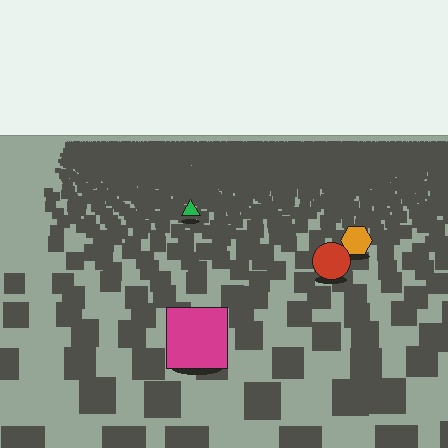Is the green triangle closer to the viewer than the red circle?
No. The red circle is closer — you can tell from the texture gradient: the ground texture is coarser near it.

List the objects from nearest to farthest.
From nearest to farthest: the magenta square, the red circle, the orange hexagon, the green triangle.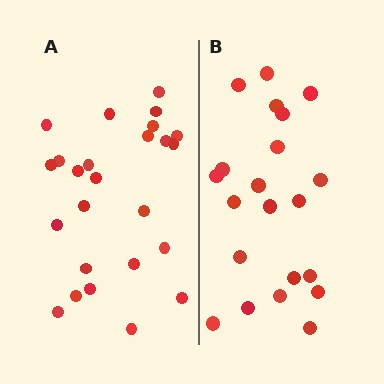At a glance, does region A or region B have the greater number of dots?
Region A (the left region) has more dots.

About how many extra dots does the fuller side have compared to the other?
Region A has about 4 more dots than region B.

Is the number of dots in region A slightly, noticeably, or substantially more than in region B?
Region A has only slightly more — the two regions are fairly close. The ratio is roughly 1.2 to 1.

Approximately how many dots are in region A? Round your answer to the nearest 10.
About 20 dots. (The exact count is 25, which rounds to 20.)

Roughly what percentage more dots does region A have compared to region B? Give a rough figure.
About 20% more.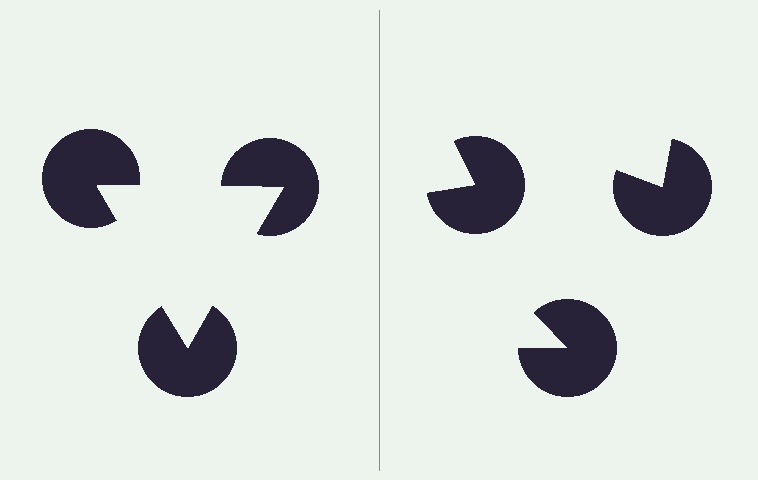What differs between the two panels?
The pac-man discs are positioned identically on both sides; only the wedge orientations differ. On the left they align to a triangle; on the right they are misaligned.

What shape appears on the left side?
An illusory triangle.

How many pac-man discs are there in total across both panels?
6 — 3 on each side.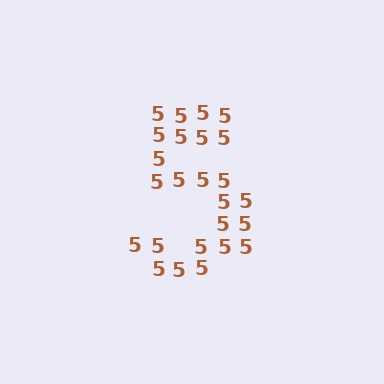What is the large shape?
The large shape is the digit 5.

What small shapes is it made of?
It is made of small digit 5's.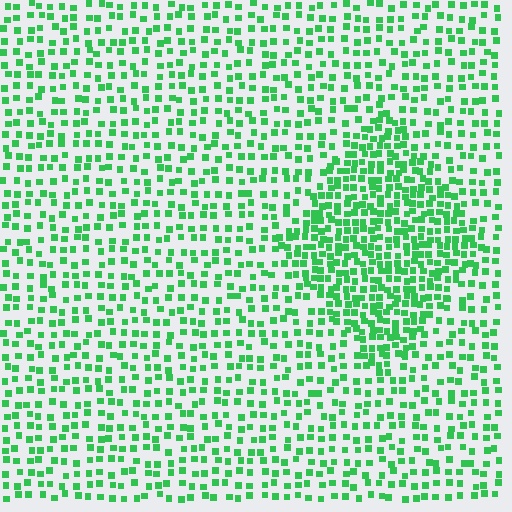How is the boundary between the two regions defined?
The boundary is defined by a change in element density (approximately 2.0x ratio). All elements are the same color, size, and shape.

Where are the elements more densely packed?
The elements are more densely packed inside the diamond boundary.